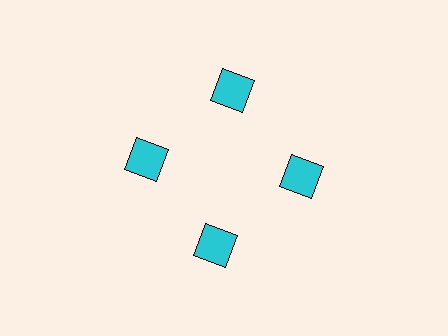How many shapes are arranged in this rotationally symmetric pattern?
There are 4 shapes, arranged in 4 groups of 1.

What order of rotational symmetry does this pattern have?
This pattern has 4-fold rotational symmetry.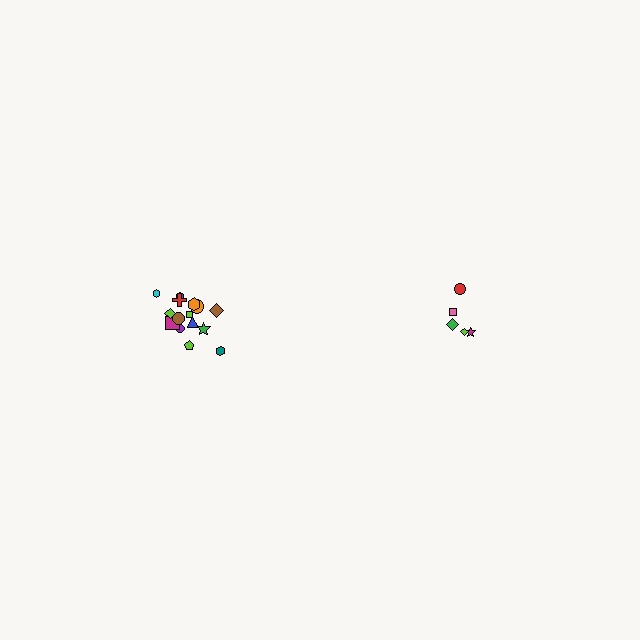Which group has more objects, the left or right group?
The left group.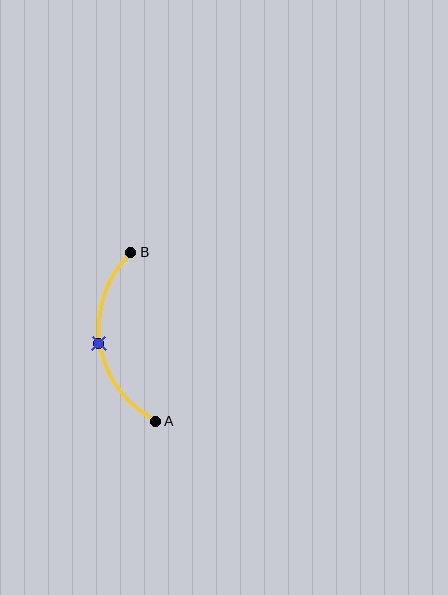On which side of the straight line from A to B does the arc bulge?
The arc bulges to the left of the straight line connecting A and B.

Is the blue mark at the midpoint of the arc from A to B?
Yes. The blue mark lies on the arc at equal arc-length from both A and B — it is the arc midpoint.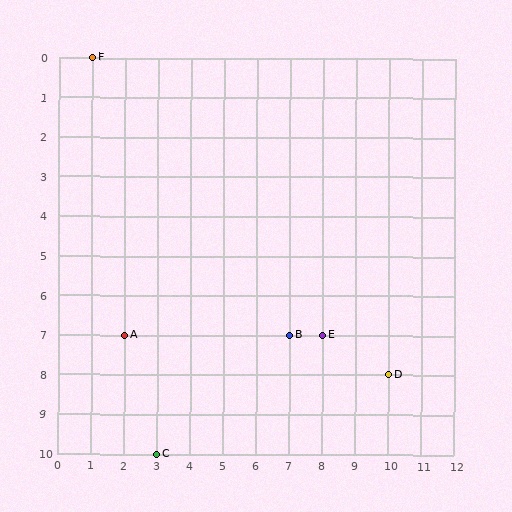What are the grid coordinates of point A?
Point A is at grid coordinates (2, 7).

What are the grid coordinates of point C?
Point C is at grid coordinates (3, 10).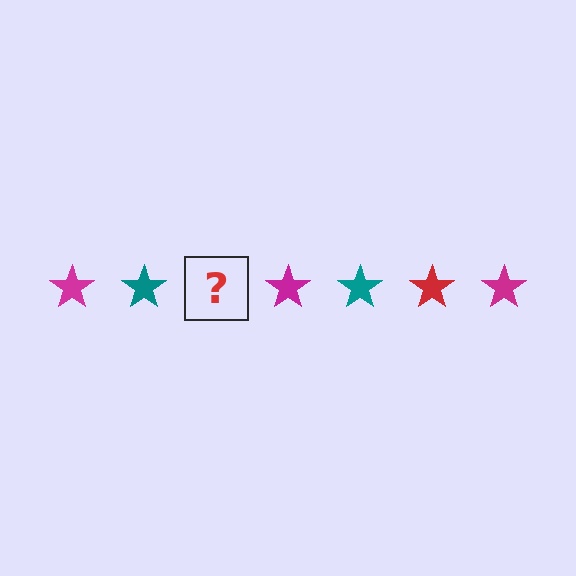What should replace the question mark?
The question mark should be replaced with a red star.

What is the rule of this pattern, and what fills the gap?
The rule is that the pattern cycles through magenta, teal, red stars. The gap should be filled with a red star.